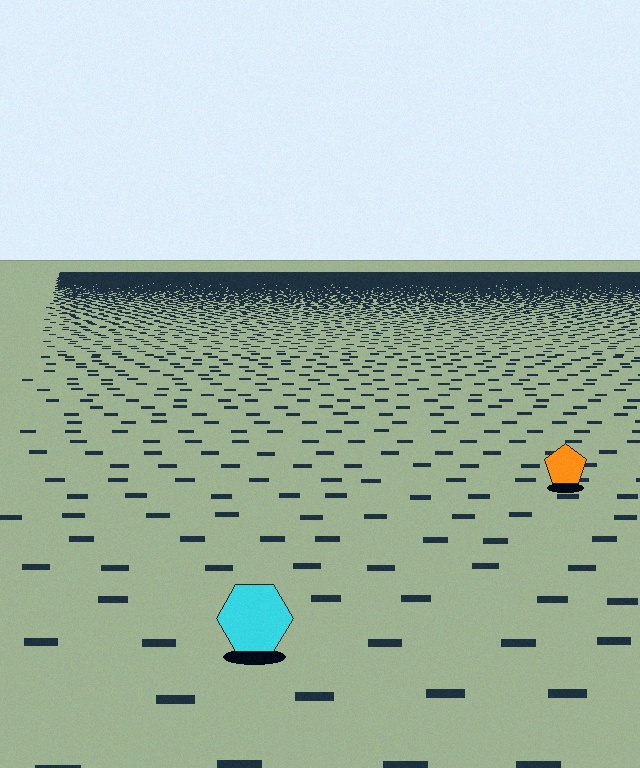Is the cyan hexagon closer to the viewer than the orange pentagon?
Yes. The cyan hexagon is closer — you can tell from the texture gradient: the ground texture is coarser near it.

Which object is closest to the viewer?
The cyan hexagon is closest. The texture marks near it are larger and more spread out.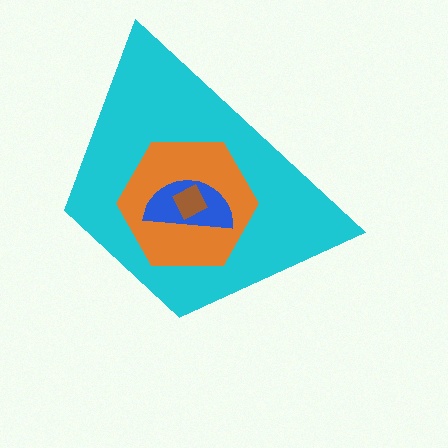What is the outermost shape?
The cyan trapezoid.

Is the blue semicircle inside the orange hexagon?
Yes.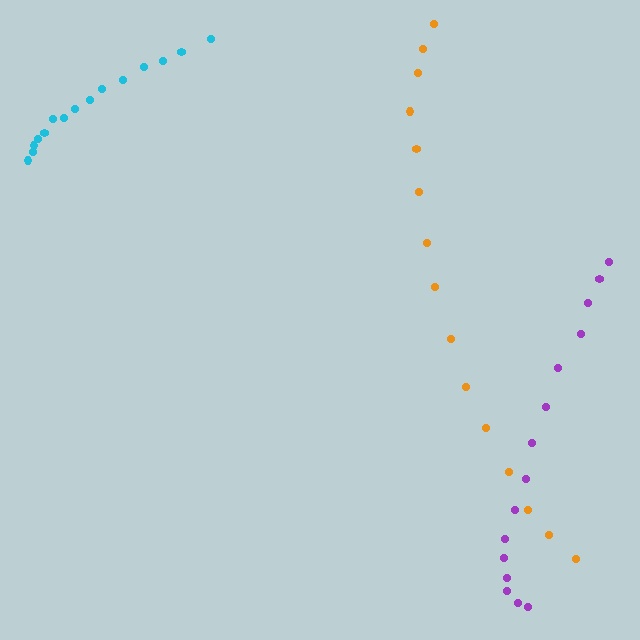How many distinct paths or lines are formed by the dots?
There are 3 distinct paths.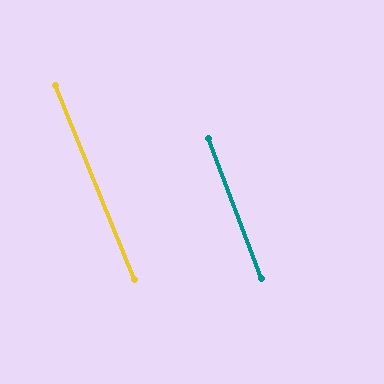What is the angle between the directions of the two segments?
Approximately 1 degree.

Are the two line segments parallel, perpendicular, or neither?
Parallel — their directions differ by only 1.0°.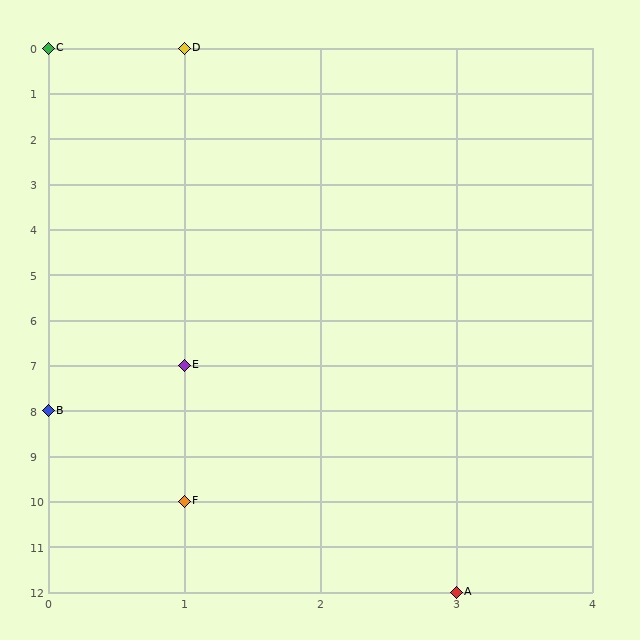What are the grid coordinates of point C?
Point C is at grid coordinates (0, 0).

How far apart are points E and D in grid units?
Points E and D are 7 rows apart.